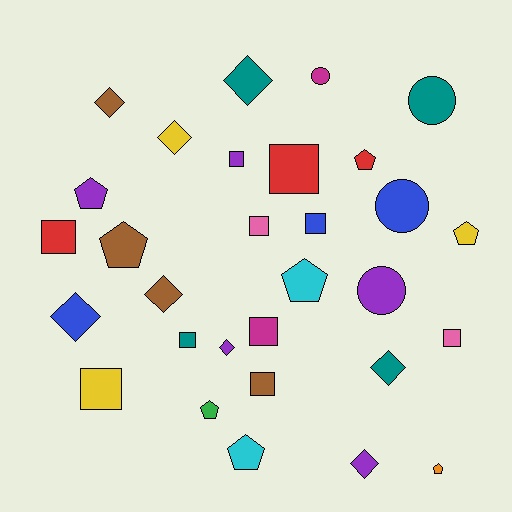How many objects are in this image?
There are 30 objects.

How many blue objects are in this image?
There are 3 blue objects.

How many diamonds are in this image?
There are 8 diamonds.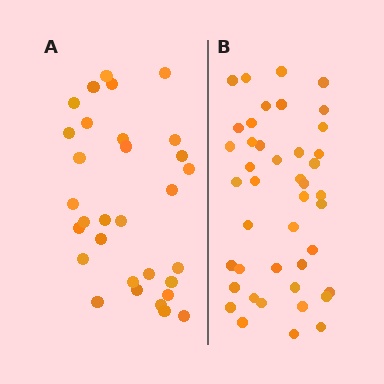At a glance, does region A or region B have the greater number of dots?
Region B (the right region) has more dots.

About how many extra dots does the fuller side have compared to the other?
Region B has roughly 12 or so more dots than region A.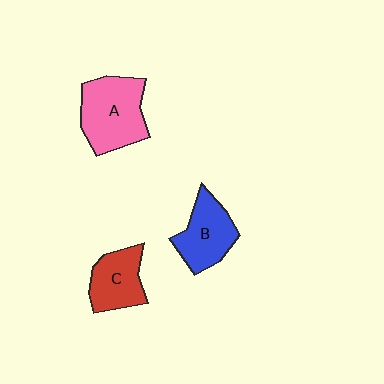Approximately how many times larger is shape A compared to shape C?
Approximately 1.5 times.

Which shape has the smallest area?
Shape C (red).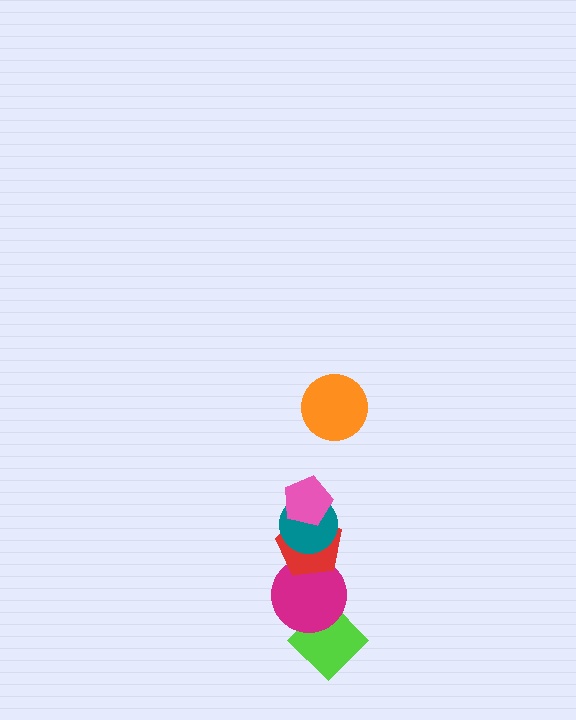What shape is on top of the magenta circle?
The red pentagon is on top of the magenta circle.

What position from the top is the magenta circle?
The magenta circle is 5th from the top.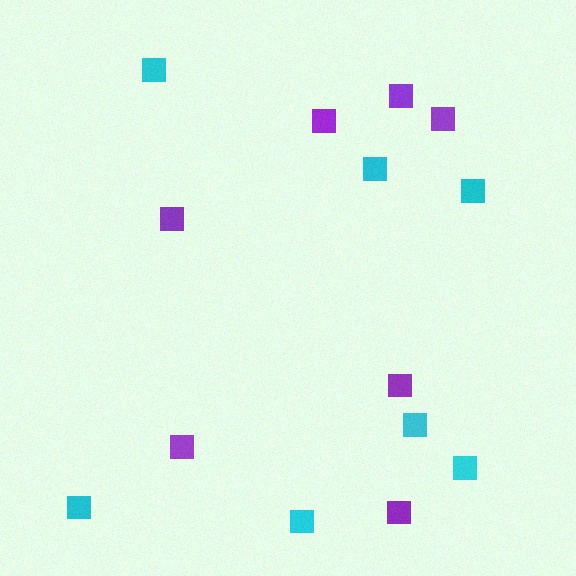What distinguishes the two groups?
There are 2 groups: one group of purple squares (7) and one group of cyan squares (7).